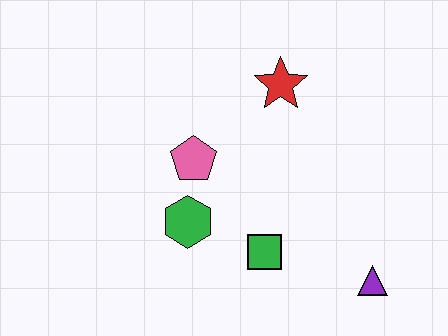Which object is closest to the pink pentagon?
The green hexagon is closest to the pink pentagon.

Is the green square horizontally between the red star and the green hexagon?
Yes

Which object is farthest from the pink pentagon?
The purple triangle is farthest from the pink pentagon.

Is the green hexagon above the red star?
No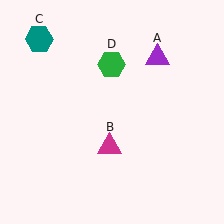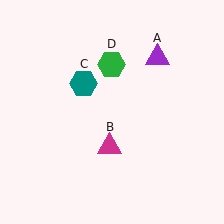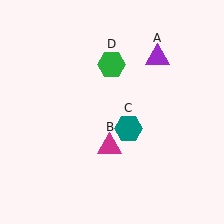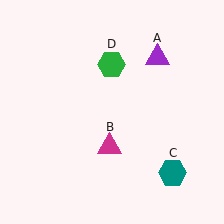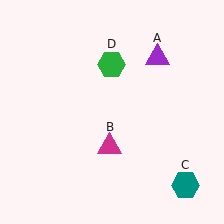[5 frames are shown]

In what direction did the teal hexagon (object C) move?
The teal hexagon (object C) moved down and to the right.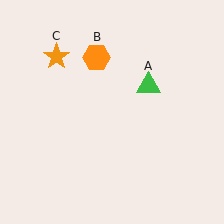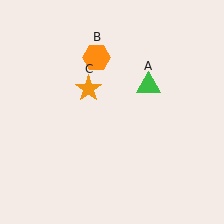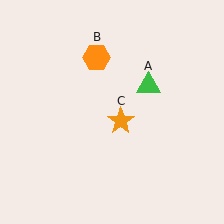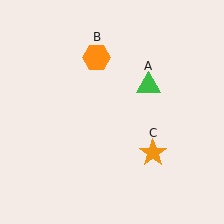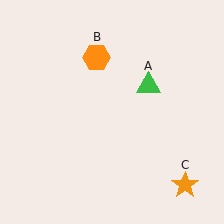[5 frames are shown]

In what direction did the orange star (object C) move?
The orange star (object C) moved down and to the right.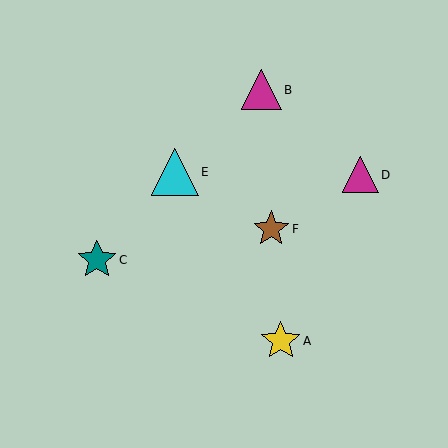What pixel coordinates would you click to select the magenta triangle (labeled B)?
Click at (261, 90) to select the magenta triangle B.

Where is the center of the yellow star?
The center of the yellow star is at (281, 341).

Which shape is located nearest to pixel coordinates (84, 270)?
The teal star (labeled C) at (97, 260) is nearest to that location.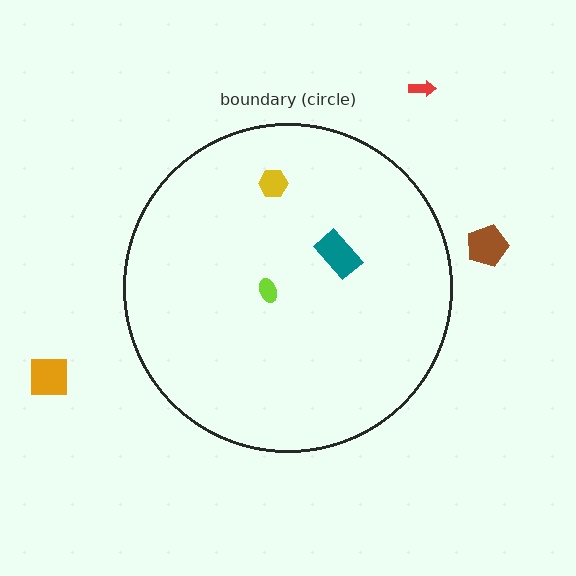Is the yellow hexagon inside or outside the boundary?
Inside.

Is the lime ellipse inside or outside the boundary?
Inside.